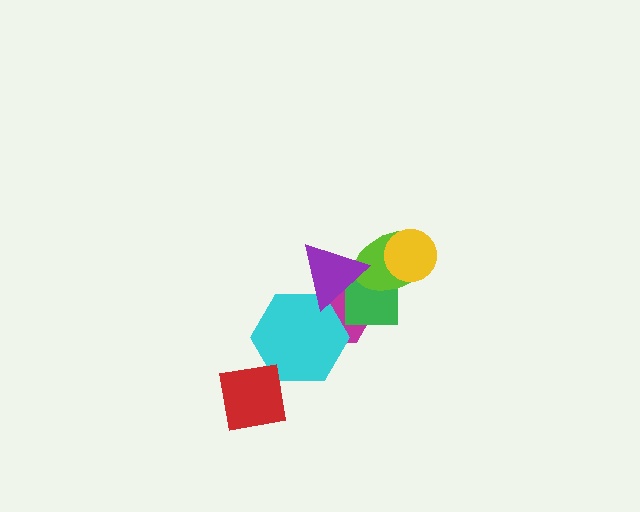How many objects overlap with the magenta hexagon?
3 objects overlap with the magenta hexagon.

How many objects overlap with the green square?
3 objects overlap with the green square.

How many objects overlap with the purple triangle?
4 objects overlap with the purple triangle.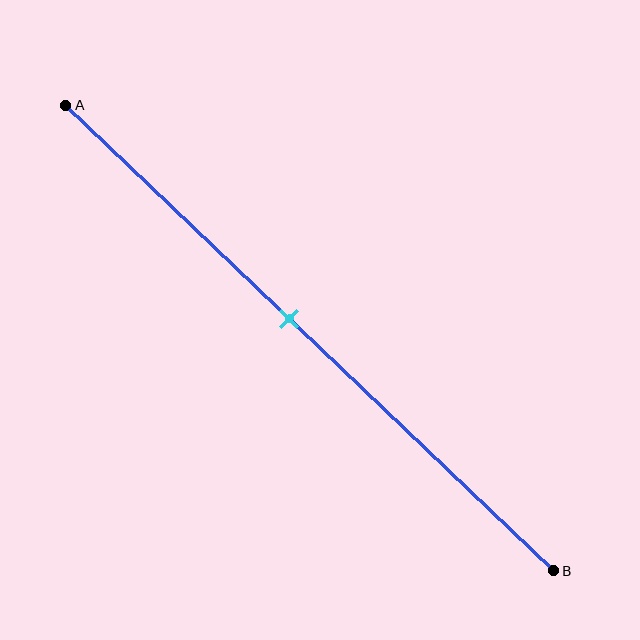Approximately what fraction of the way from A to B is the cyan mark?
The cyan mark is approximately 45% of the way from A to B.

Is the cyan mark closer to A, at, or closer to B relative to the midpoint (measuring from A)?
The cyan mark is closer to point A than the midpoint of segment AB.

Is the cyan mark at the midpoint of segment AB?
No, the mark is at about 45% from A, not at the 50% midpoint.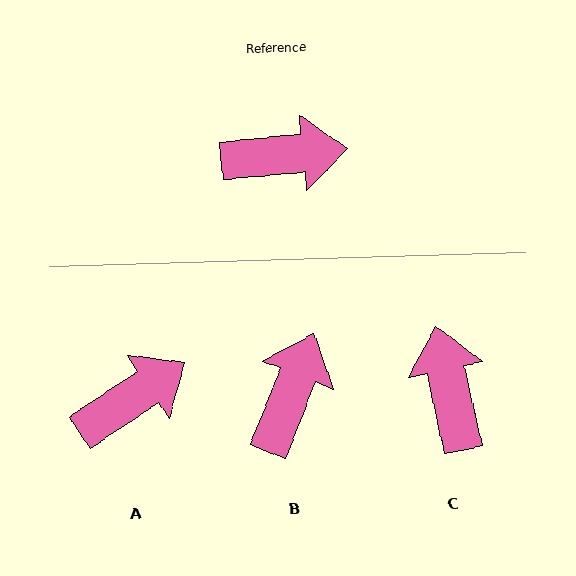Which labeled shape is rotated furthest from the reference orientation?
C, about 97 degrees away.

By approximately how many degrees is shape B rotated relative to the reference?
Approximately 63 degrees counter-clockwise.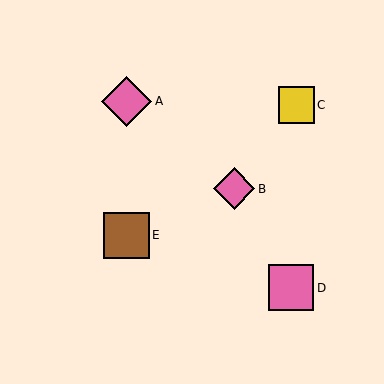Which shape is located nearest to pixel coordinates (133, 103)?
The pink diamond (labeled A) at (127, 101) is nearest to that location.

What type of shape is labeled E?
Shape E is a brown square.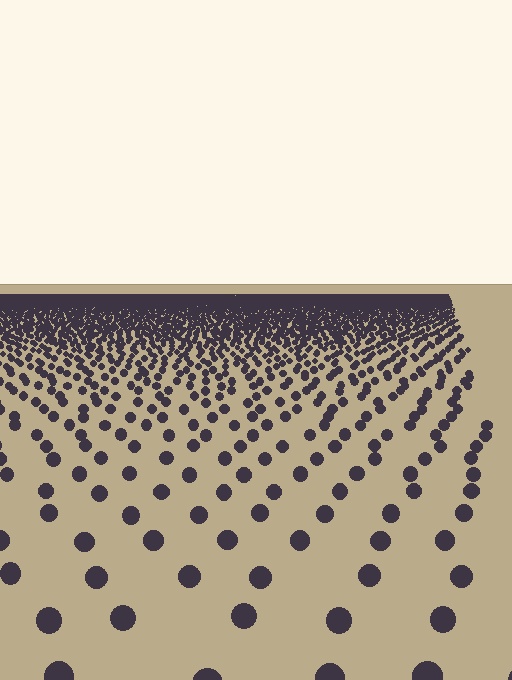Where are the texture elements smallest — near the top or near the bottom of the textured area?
Near the top.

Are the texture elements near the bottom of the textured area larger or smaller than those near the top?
Larger. Near the bottom, elements are closer to the viewer and appear at a bigger on-screen size.